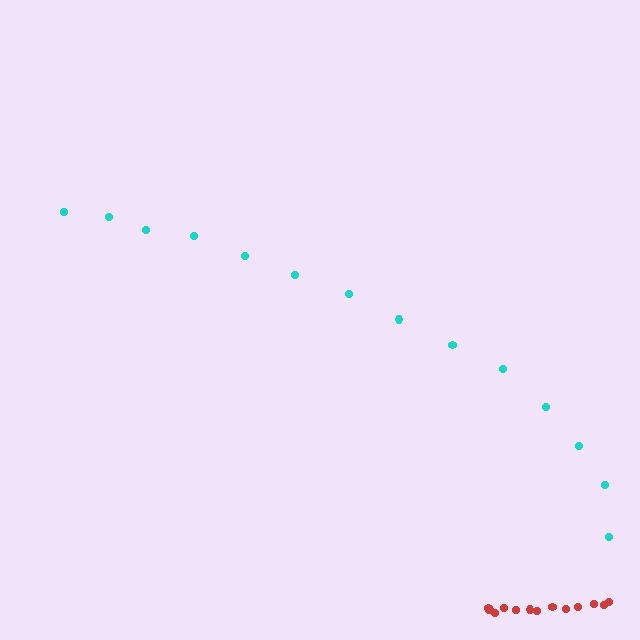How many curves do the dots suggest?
There are 2 distinct paths.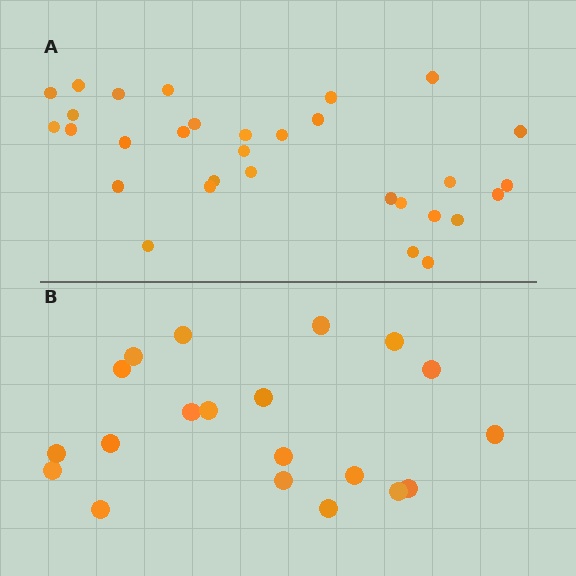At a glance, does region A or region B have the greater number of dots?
Region A (the top region) has more dots.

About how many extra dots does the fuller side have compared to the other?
Region A has roughly 12 or so more dots than region B.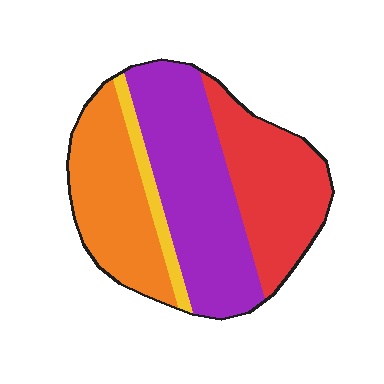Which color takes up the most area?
Purple, at roughly 40%.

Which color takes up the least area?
Yellow, at roughly 5%.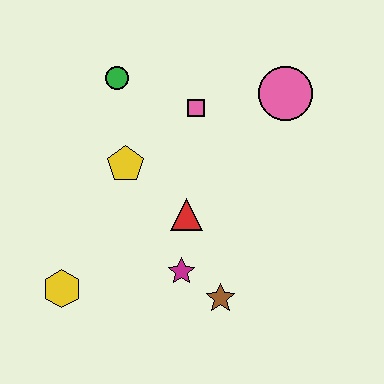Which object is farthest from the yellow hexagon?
The pink circle is farthest from the yellow hexagon.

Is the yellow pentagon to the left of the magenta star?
Yes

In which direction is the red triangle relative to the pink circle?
The red triangle is below the pink circle.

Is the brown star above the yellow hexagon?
No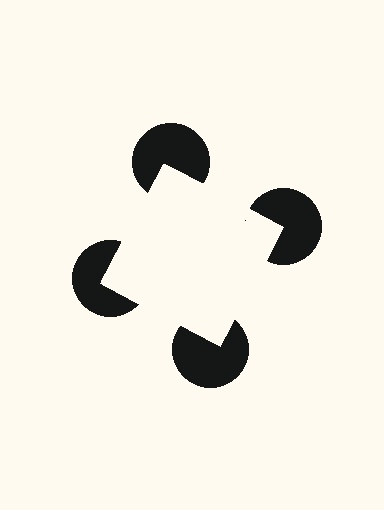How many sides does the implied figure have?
4 sides.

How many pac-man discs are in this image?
There are 4 — one at each vertex of the illusory square.